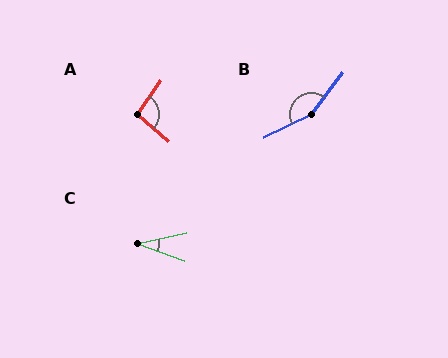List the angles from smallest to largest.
C (33°), A (95°), B (152°).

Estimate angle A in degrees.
Approximately 95 degrees.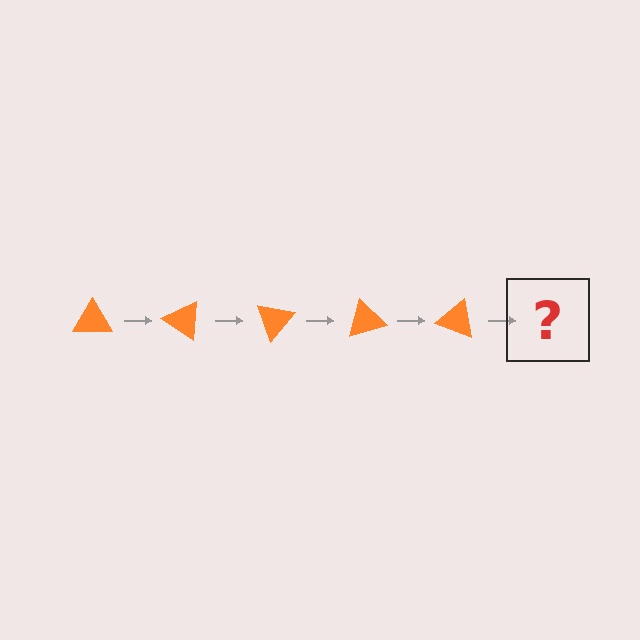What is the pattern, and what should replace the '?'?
The pattern is that the triangle rotates 35 degrees each step. The '?' should be an orange triangle rotated 175 degrees.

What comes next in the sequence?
The next element should be an orange triangle rotated 175 degrees.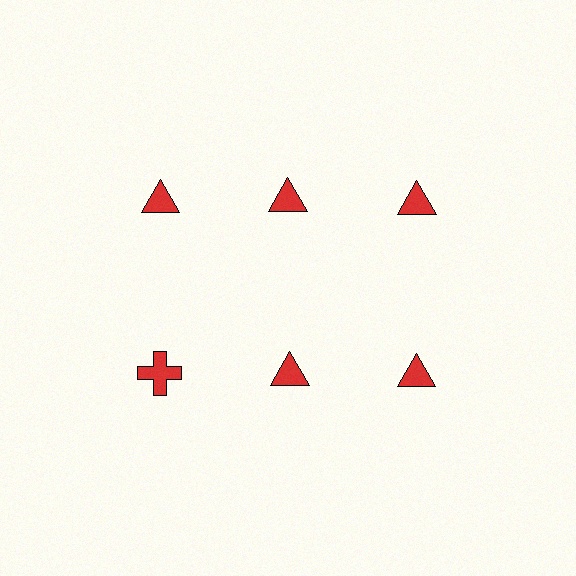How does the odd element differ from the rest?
It has a different shape: cross instead of triangle.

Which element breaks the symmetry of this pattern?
The red cross in the second row, leftmost column breaks the symmetry. All other shapes are red triangles.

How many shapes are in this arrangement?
There are 6 shapes arranged in a grid pattern.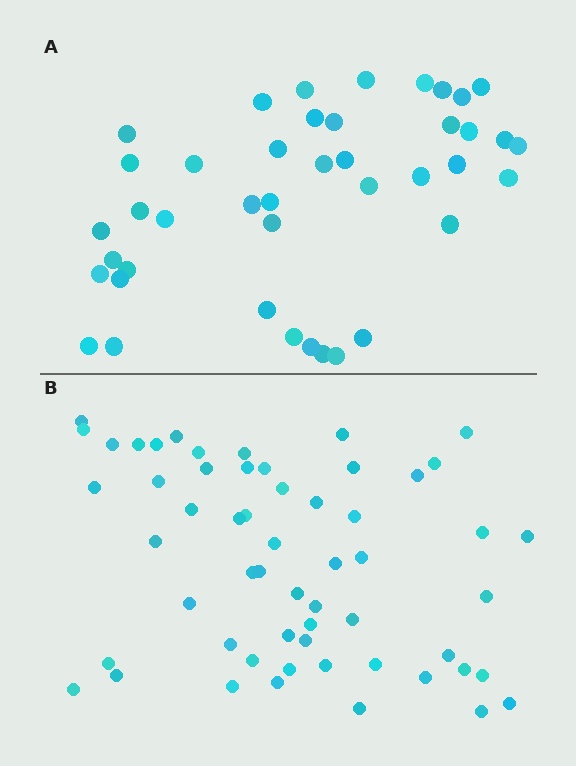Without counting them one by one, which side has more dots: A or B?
Region B (the bottom region) has more dots.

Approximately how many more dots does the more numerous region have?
Region B has approximately 15 more dots than region A.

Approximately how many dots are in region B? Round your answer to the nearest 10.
About 60 dots. (The exact count is 57, which rounds to 60.)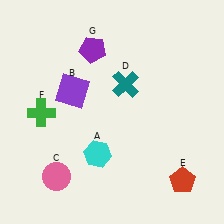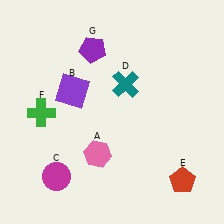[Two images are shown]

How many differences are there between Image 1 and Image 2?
There are 2 differences between the two images.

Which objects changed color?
A changed from cyan to pink. C changed from pink to magenta.